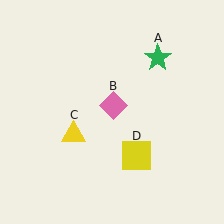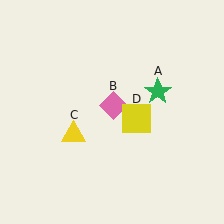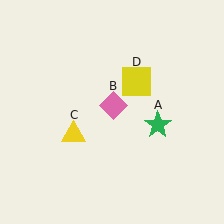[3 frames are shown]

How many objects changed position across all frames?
2 objects changed position: green star (object A), yellow square (object D).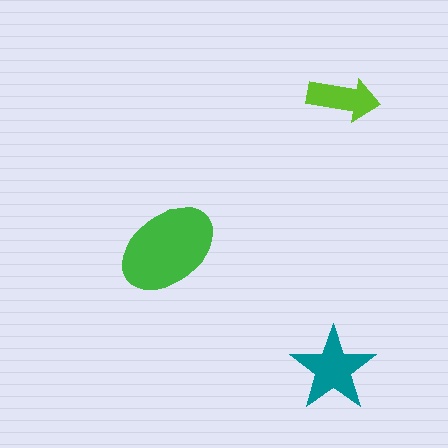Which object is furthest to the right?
The lime arrow is rightmost.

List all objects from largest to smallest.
The green ellipse, the teal star, the lime arrow.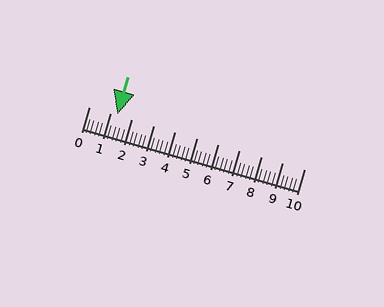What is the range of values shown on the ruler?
The ruler shows values from 0 to 10.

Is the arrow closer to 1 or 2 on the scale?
The arrow is closer to 1.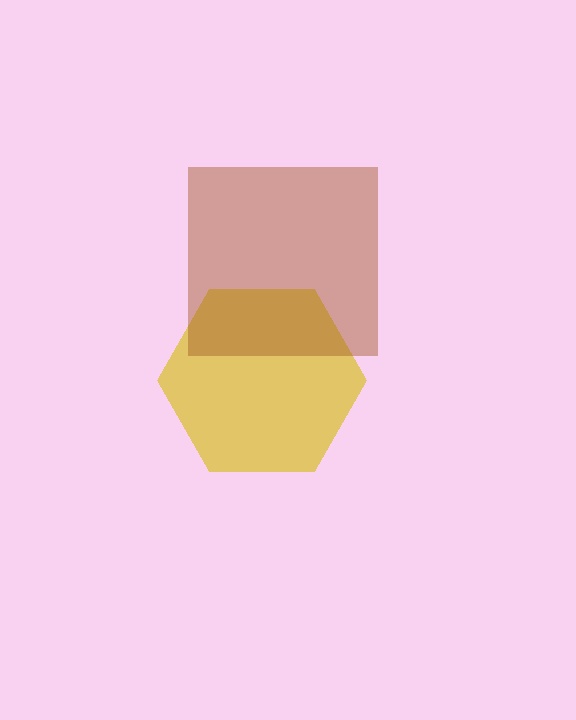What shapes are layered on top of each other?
The layered shapes are: a yellow hexagon, a brown square.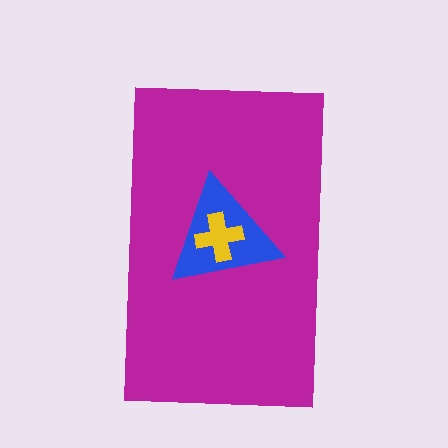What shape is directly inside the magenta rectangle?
The blue triangle.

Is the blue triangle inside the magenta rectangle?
Yes.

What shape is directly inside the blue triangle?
The yellow cross.